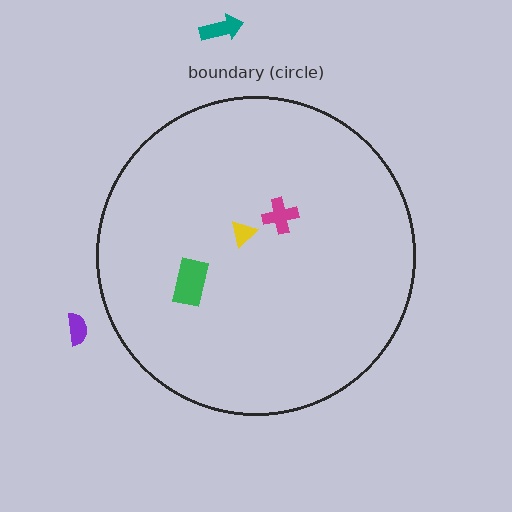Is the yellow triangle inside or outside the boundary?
Inside.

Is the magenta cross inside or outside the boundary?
Inside.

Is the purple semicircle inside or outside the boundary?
Outside.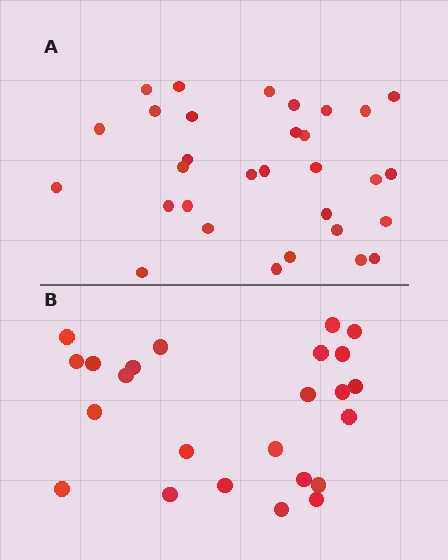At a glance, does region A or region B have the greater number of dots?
Region A (the top region) has more dots.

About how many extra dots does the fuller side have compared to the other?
Region A has roughly 8 or so more dots than region B.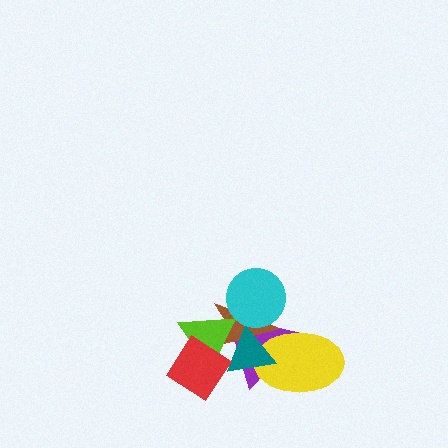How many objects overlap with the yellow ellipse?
3 objects overlap with the yellow ellipse.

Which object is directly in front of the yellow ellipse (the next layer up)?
The brown star is directly in front of the yellow ellipse.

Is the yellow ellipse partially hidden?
Yes, it is partially covered by another shape.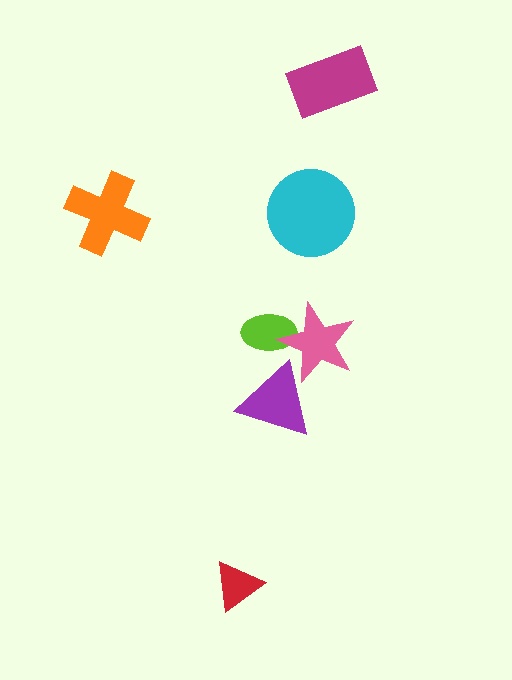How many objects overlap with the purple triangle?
1 object overlaps with the purple triangle.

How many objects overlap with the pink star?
2 objects overlap with the pink star.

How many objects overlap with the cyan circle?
0 objects overlap with the cyan circle.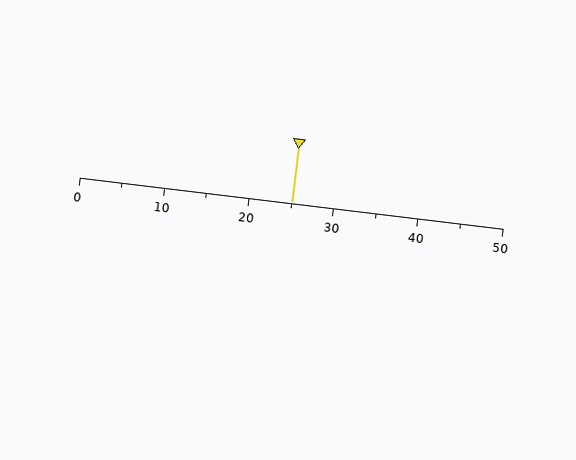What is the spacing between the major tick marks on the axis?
The major ticks are spaced 10 apart.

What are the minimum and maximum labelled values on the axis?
The axis runs from 0 to 50.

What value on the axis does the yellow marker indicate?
The marker indicates approximately 25.